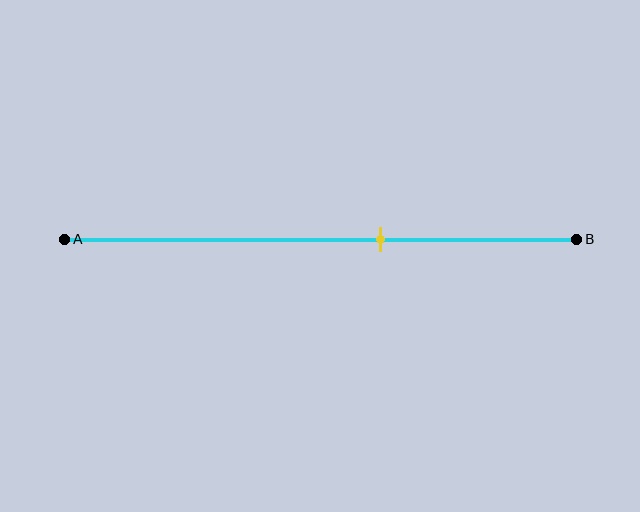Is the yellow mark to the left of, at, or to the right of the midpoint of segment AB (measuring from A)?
The yellow mark is to the right of the midpoint of segment AB.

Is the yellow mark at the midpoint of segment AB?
No, the mark is at about 60% from A, not at the 50% midpoint.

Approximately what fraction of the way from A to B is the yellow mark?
The yellow mark is approximately 60% of the way from A to B.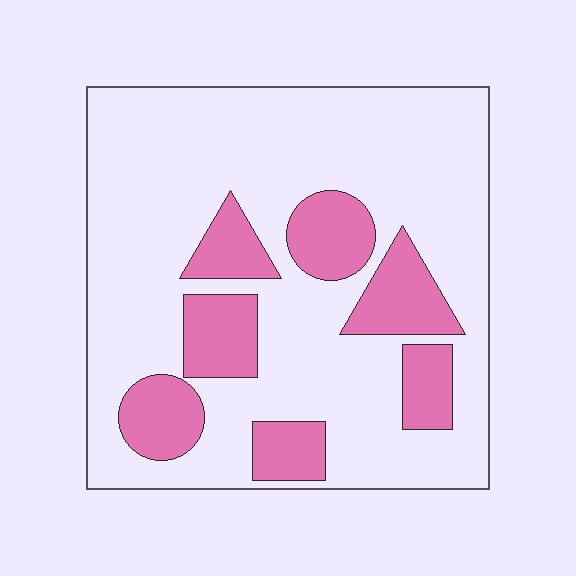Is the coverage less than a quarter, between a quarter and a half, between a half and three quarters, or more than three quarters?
Less than a quarter.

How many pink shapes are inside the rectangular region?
7.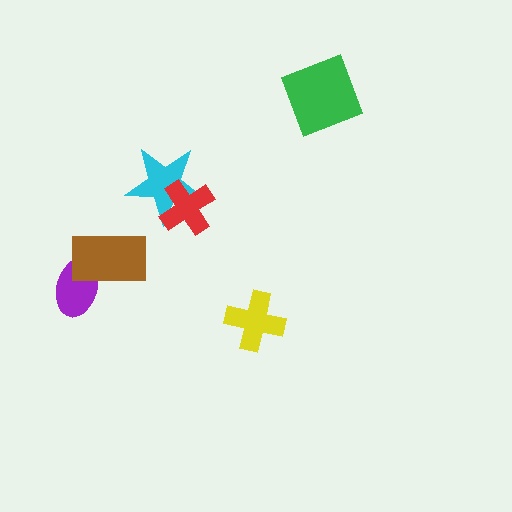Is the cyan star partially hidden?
Yes, it is partially covered by another shape.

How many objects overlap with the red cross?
1 object overlaps with the red cross.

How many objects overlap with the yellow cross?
0 objects overlap with the yellow cross.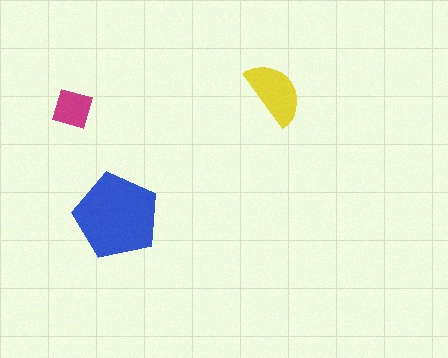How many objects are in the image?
There are 3 objects in the image.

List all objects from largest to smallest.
The blue pentagon, the yellow semicircle, the magenta diamond.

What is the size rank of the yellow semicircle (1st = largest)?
2nd.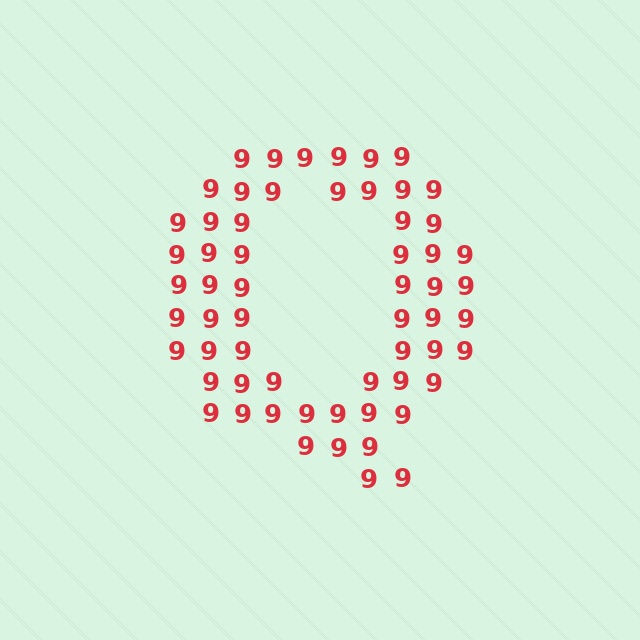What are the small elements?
The small elements are digit 9's.